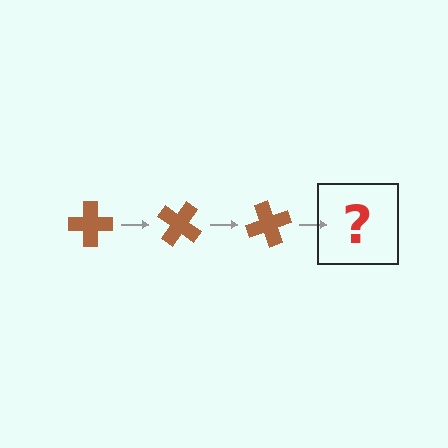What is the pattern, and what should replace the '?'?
The pattern is that the cross rotates 35 degrees each step. The '?' should be a brown cross rotated 105 degrees.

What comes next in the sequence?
The next element should be a brown cross rotated 105 degrees.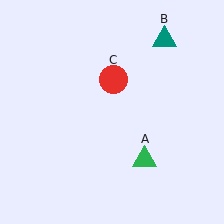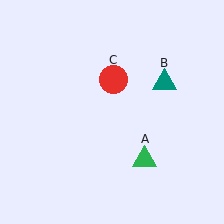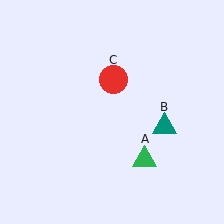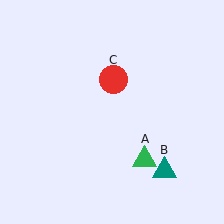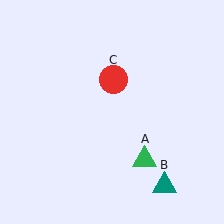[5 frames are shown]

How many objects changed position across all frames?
1 object changed position: teal triangle (object B).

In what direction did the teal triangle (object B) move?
The teal triangle (object B) moved down.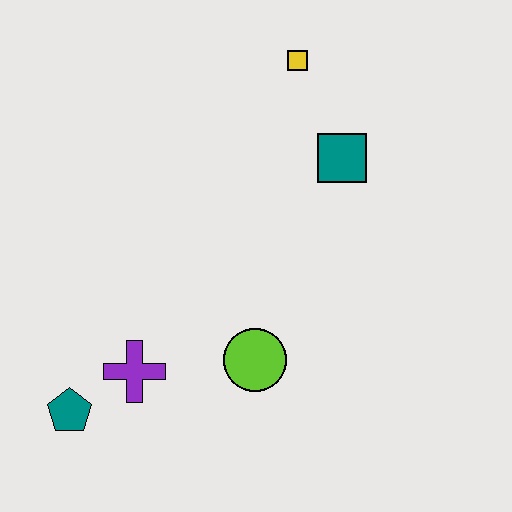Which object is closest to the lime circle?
The purple cross is closest to the lime circle.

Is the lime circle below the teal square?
Yes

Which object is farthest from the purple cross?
The yellow square is farthest from the purple cross.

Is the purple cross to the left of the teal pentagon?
No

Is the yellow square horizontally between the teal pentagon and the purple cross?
No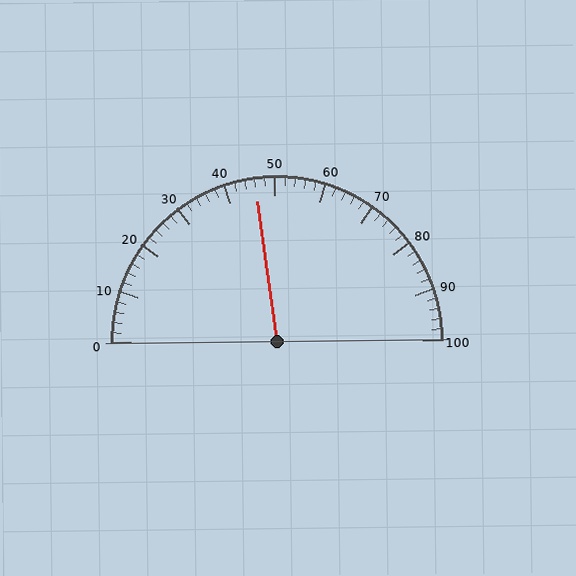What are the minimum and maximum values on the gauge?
The gauge ranges from 0 to 100.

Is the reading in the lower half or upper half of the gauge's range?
The reading is in the lower half of the range (0 to 100).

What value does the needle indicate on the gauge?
The needle indicates approximately 46.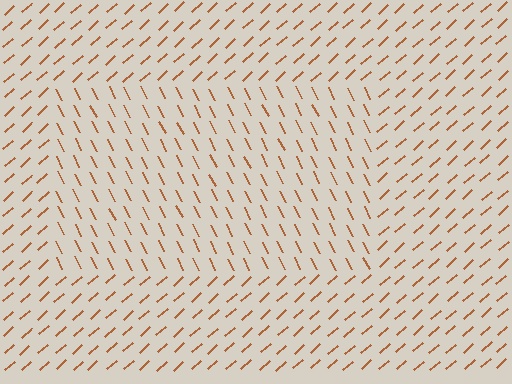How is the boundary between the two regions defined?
The boundary is defined purely by a change in line orientation (approximately 75 degrees difference). All lines are the same color and thickness.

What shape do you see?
I see a rectangle.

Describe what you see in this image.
The image is filled with small brown line segments. A rectangle region in the image has lines oriented differently from the surrounding lines, creating a visible texture boundary.